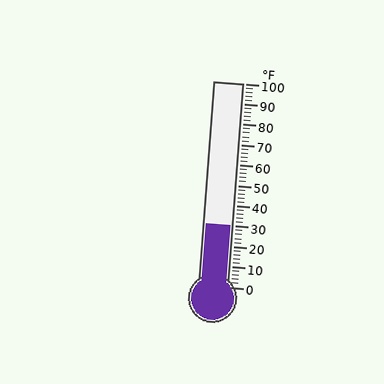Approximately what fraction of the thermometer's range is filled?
The thermometer is filled to approximately 30% of its range.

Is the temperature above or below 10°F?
The temperature is above 10°F.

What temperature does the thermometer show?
The thermometer shows approximately 30°F.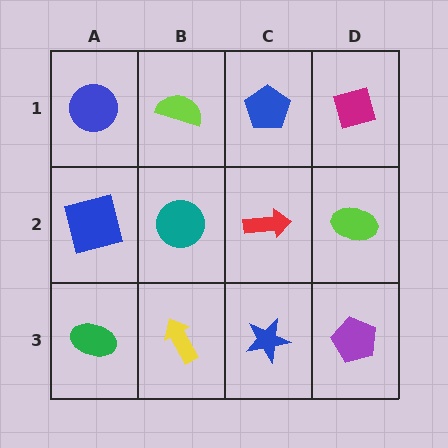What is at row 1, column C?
A blue pentagon.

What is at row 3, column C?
A blue star.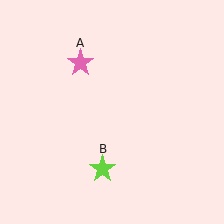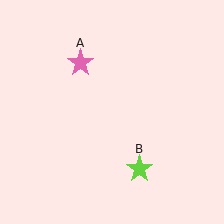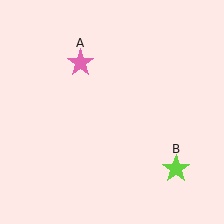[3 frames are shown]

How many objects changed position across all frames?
1 object changed position: lime star (object B).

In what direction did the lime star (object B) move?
The lime star (object B) moved right.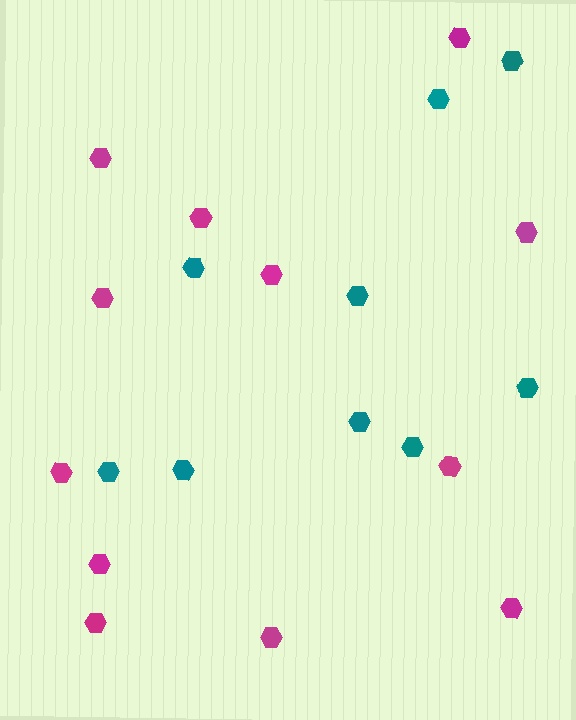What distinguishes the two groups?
There are 2 groups: one group of magenta hexagons (12) and one group of teal hexagons (9).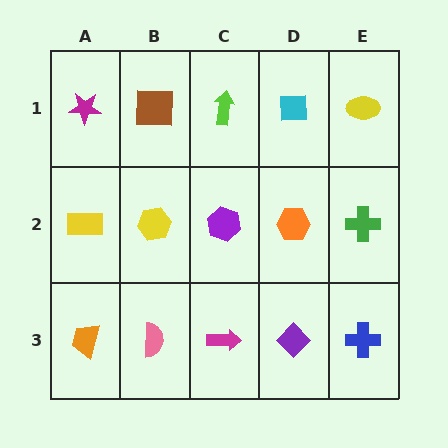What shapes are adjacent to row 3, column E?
A green cross (row 2, column E), a purple diamond (row 3, column D).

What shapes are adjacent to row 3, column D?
An orange hexagon (row 2, column D), a magenta arrow (row 3, column C), a blue cross (row 3, column E).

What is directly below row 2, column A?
An orange trapezoid.